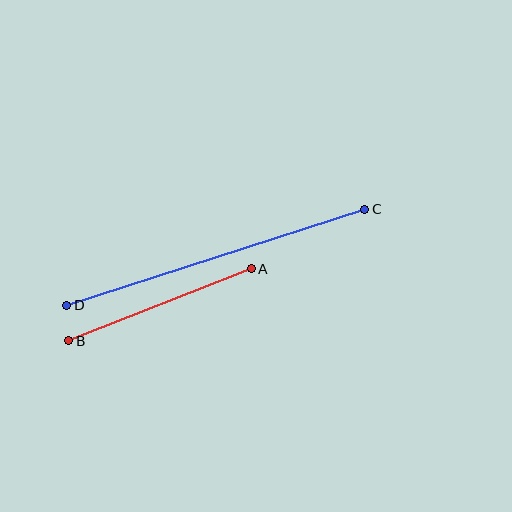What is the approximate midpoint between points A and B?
The midpoint is at approximately (160, 305) pixels.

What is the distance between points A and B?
The distance is approximately 196 pixels.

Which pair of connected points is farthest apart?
Points C and D are farthest apart.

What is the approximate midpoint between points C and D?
The midpoint is at approximately (216, 257) pixels.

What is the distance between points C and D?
The distance is approximately 313 pixels.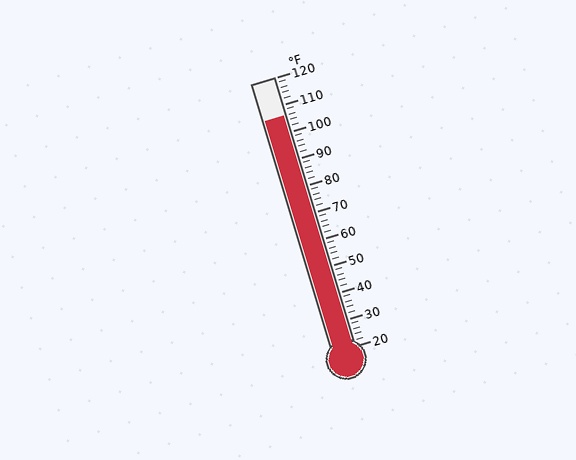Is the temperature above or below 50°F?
The temperature is above 50°F.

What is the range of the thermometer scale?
The thermometer scale ranges from 20°F to 120°F.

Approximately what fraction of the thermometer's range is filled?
The thermometer is filled to approximately 85% of its range.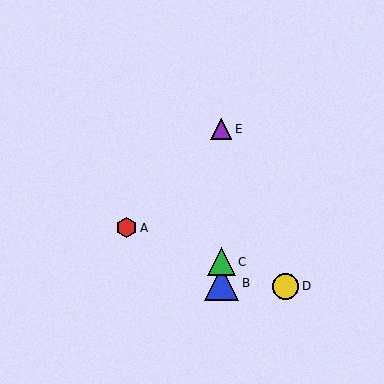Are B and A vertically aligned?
No, B is at x≈221 and A is at x≈127.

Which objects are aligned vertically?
Objects B, C, E are aligned vertically.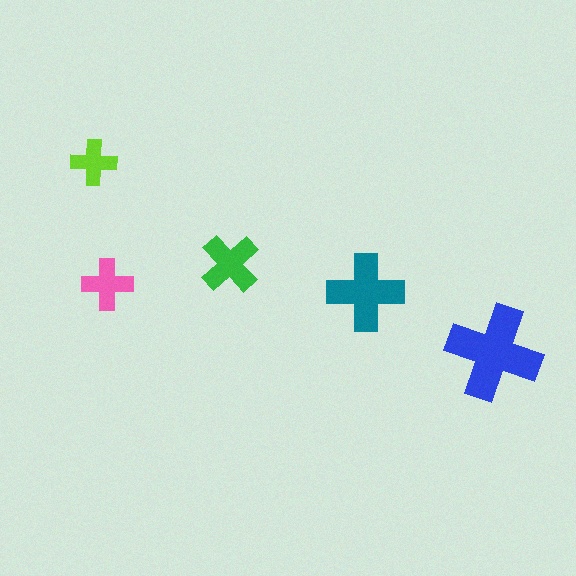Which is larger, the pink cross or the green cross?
The green one.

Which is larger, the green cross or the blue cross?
The blue one.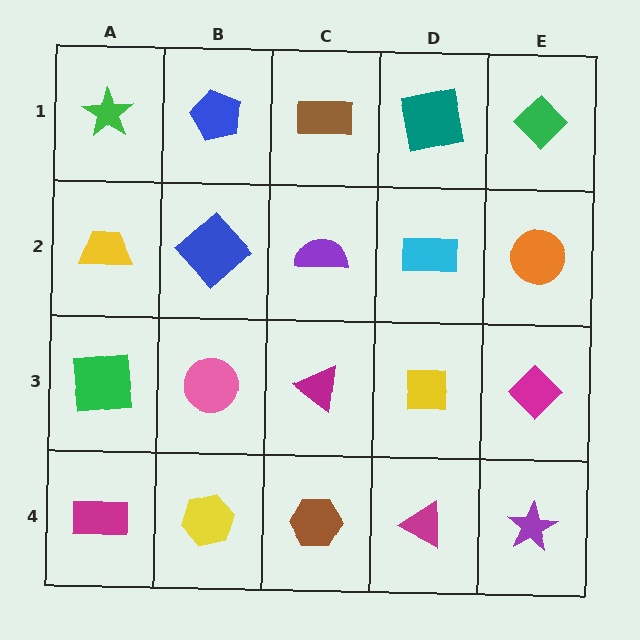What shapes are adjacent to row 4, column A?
A green square (row 3, column A), a yellow hexagon (row 4, column B).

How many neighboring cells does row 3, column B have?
4.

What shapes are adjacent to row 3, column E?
An orange circle (row 2, column E), a purple star (row 4, column E), a yellow square (row 3, column D).